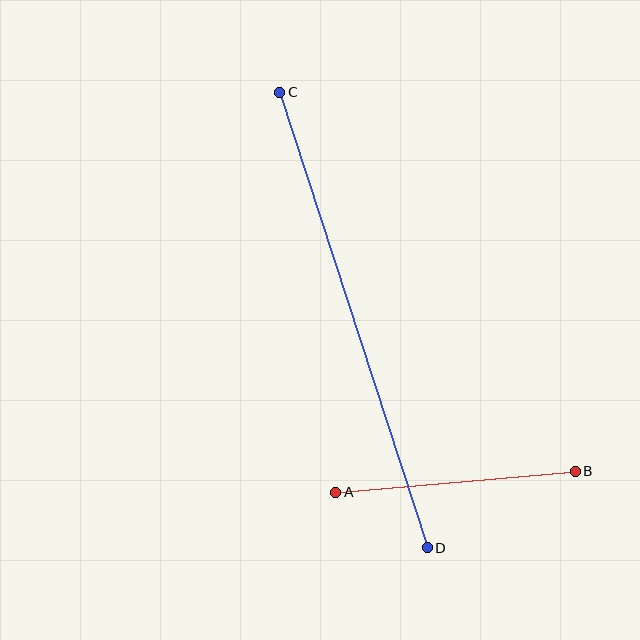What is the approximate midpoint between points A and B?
The midpoint is at approximately (456, 482) pixels.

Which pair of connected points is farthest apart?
Points C and D are farthest apart.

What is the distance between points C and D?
The distance is approximately 479 pixels.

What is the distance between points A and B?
The distance is approximately 240 pixels.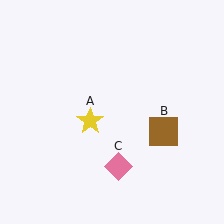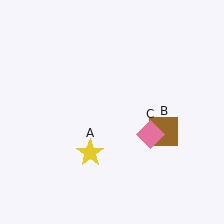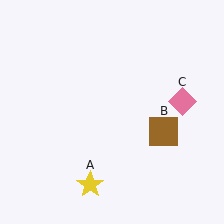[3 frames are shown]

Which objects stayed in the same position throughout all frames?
Brown square (object B) remained stationary.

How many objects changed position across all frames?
2 objects changed position: yellow star (object A), pink diamond (object C).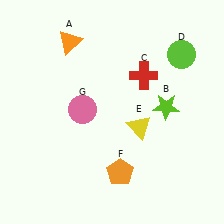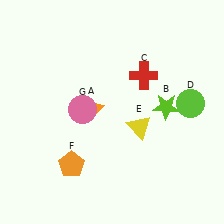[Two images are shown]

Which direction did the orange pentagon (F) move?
The orange pentagon (F) moved left.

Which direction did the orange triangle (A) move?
The orange triangle (A) moved down.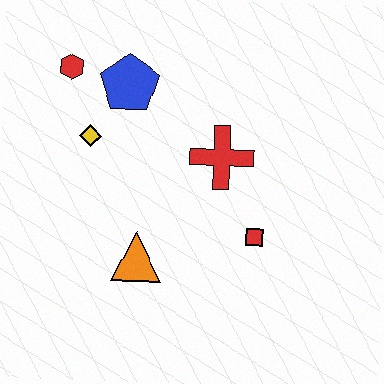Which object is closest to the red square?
The red cross is closest to the red square.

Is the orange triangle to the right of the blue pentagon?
Yes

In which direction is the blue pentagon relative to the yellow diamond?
The blue pentagon is above the yellow diamond.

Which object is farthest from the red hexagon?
The red square is farthest from the red hexagon.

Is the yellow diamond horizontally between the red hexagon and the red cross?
Yes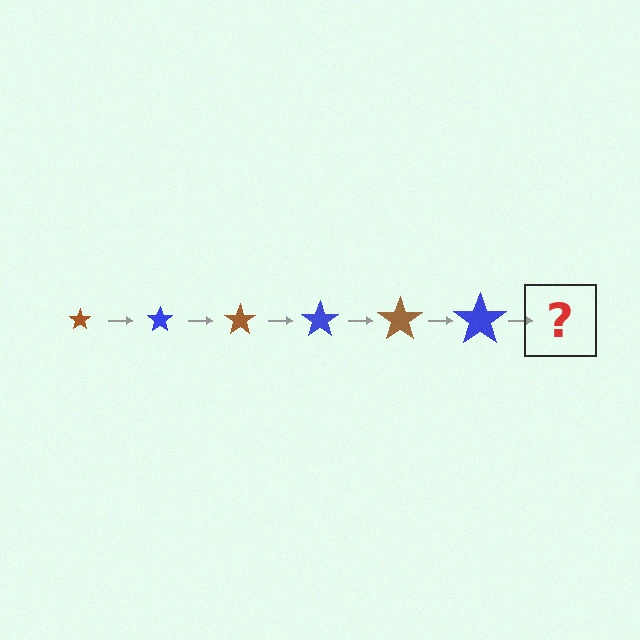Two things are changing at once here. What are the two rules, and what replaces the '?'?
The two rules are that the star grows larger each step and the color cycles through brown and blue. The '?' should be a brown star, larger than the previous one.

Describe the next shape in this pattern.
It should be a brown star, larger than the previous one.